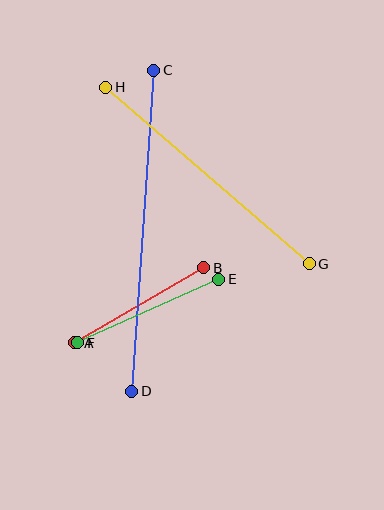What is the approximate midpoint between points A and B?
The midpoint is at approximately (139, 305) pixels.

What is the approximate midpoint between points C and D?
The midpoint is at approximately (143, 231) pixels.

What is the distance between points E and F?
The distance is approximately 155 pixels.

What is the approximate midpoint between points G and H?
The midpoint is at approximately (207, 175) pixels.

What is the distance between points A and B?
The distance is approximately 149 pixels.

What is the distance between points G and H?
The distance is approximately 269 pixels.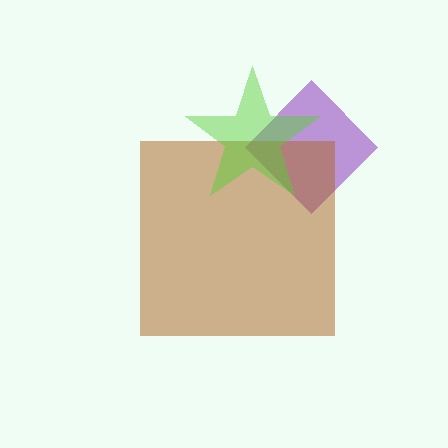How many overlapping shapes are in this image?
There are 3 overlapping shapes in the image.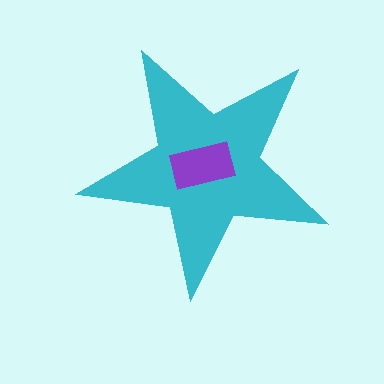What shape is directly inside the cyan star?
The purple rectangle.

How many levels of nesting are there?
2.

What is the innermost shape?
The purple rectangle.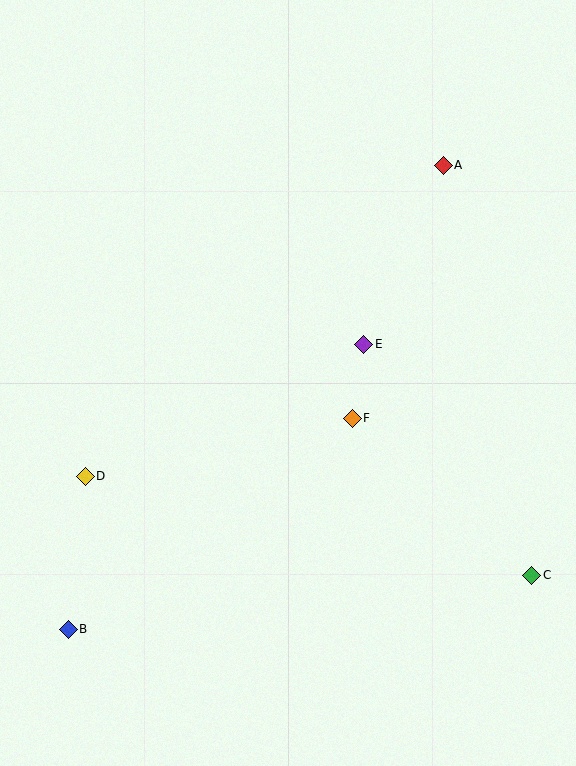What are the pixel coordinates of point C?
Point C is at (532, 575).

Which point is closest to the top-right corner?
Point A is closest to the top-right corner.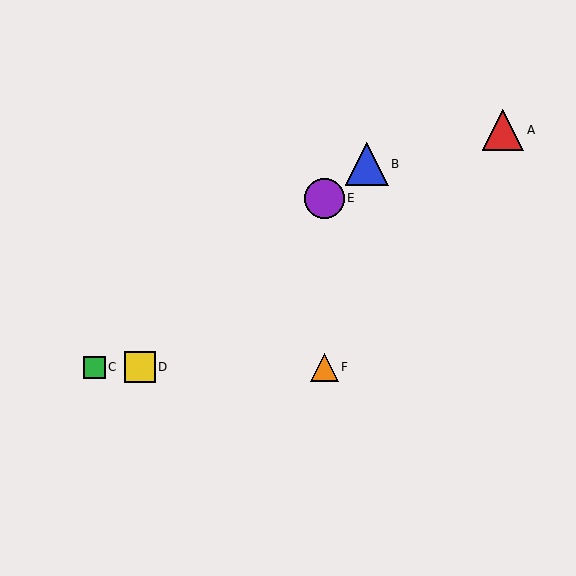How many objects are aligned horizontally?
3 objects (C, D, F) are aligned horizontally.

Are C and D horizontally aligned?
Yes, both are at y≈367.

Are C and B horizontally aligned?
No, C is at y≈367 and B is at y≈164.